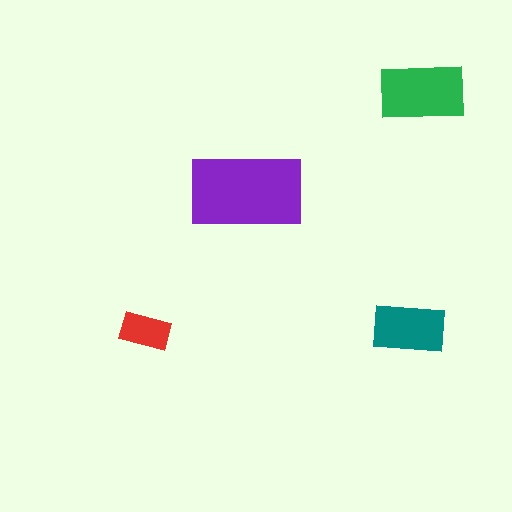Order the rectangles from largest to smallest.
the purple one, the green one, the teal one, the red one.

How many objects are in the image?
There are 4 objects in the image.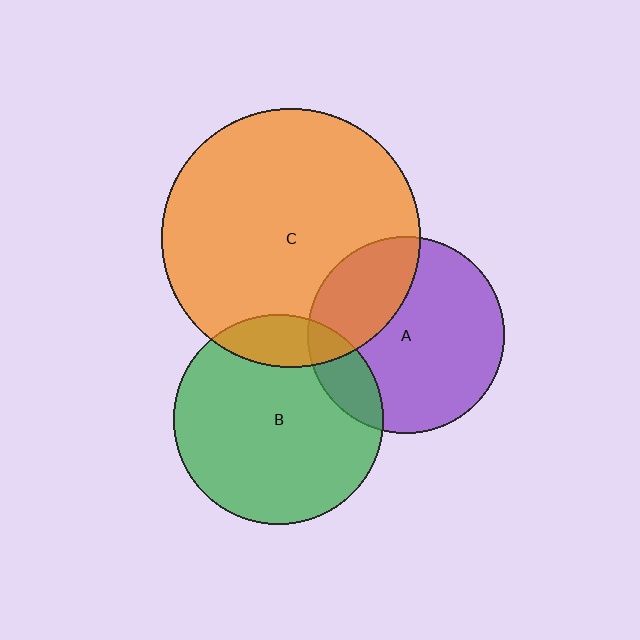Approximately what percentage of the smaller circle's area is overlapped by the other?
Approximately 30%.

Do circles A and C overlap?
Yes.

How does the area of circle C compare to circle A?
Approximately 1.7 times.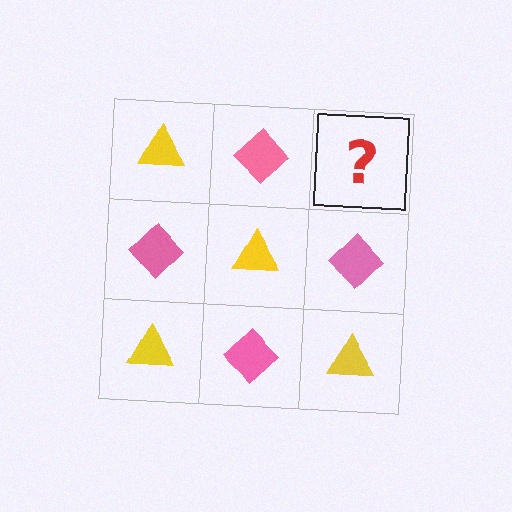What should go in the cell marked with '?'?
The missing cell should contain a yellow triangle.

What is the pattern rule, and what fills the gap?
The rule is that it alternates yellow triangle and pink diamond in a checkerboard pattern. The gap should be filled with a yellow triangle.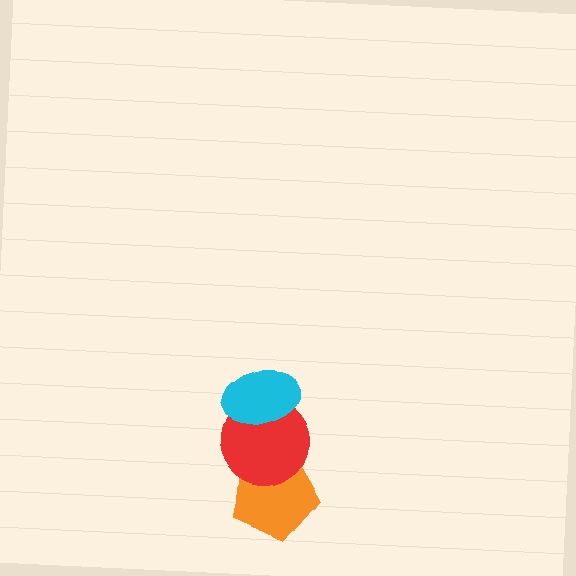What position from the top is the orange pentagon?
The orange pentagon is 3rd from the top.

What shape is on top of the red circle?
The cyan ellipse is on top of the red circle.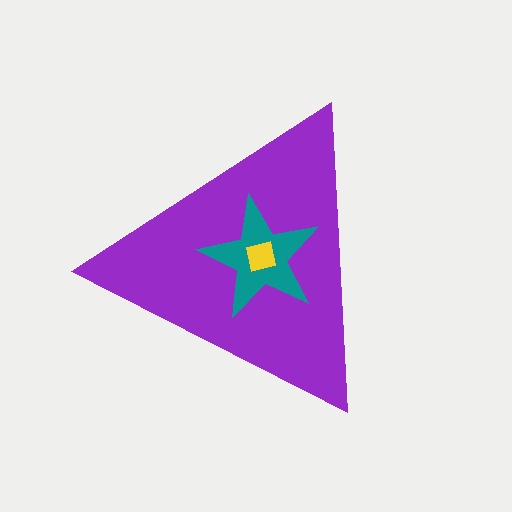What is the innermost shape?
The yellow square.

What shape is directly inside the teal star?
The yellow square.